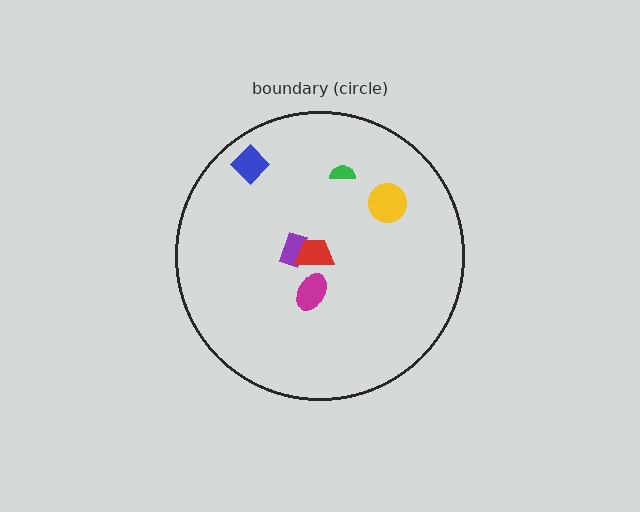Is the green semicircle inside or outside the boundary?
Inside.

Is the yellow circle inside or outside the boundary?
Inside.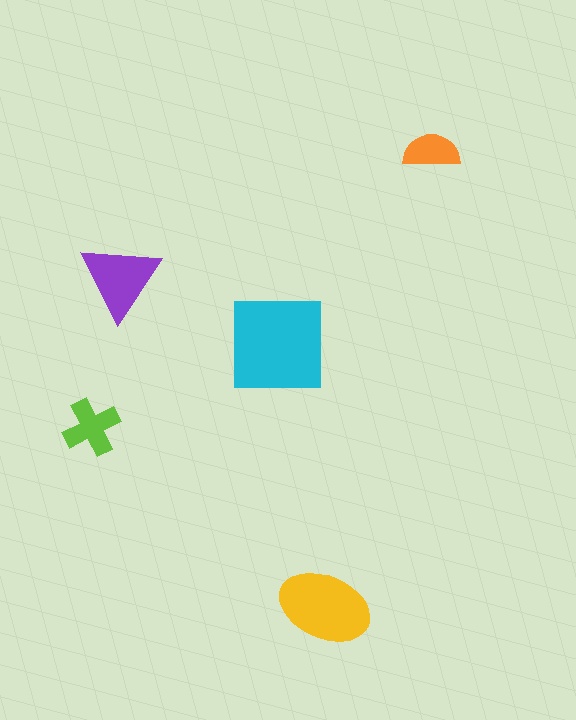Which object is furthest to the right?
The orange semicircle is rightmost.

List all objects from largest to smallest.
The cyan square, the yellow ellipse, the purple triangle, the lime cross, the orange semicircle.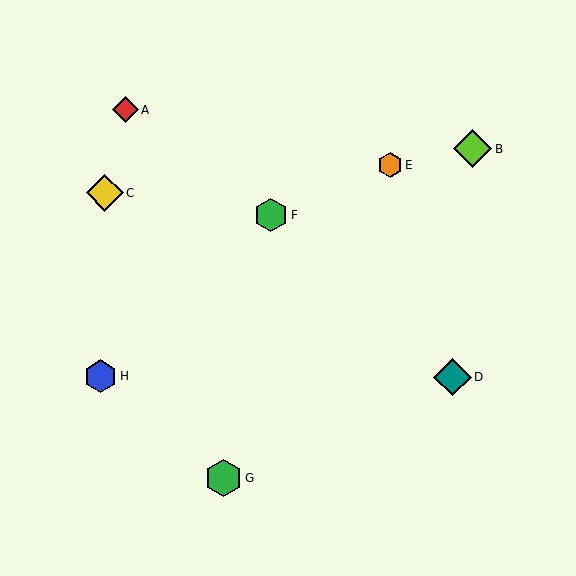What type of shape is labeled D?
Shape D is a teal diamond.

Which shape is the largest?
The lime diamond (labeled B) is the largest.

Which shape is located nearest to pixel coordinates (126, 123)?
The red diamond (labeled A) at (125, 110) is nearest to that location.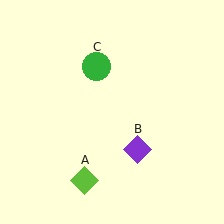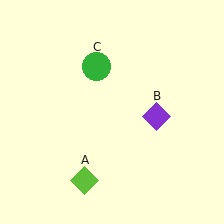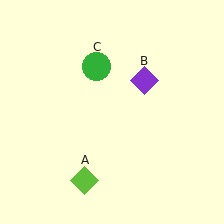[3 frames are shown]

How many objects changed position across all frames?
1 object changed position: purple diamond (object B).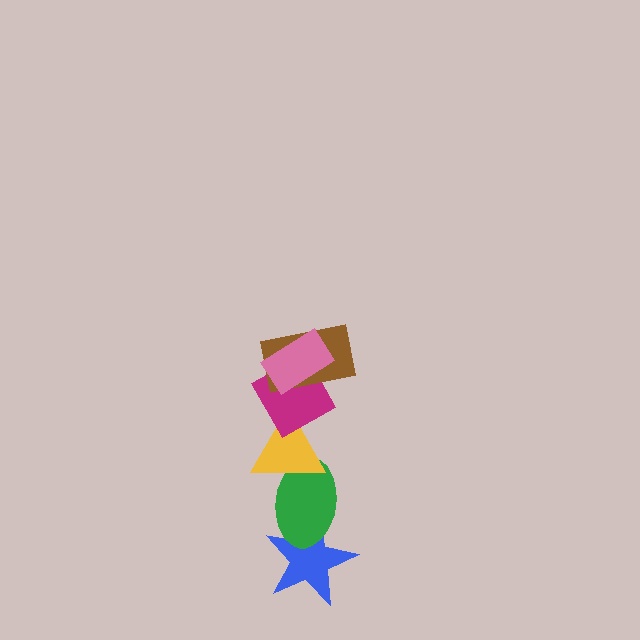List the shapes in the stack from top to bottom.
From top to bottom: the pink rectangle, the brown rectangle, the magenta diamond, the yellow triangle, the green ellipse, the blue star.